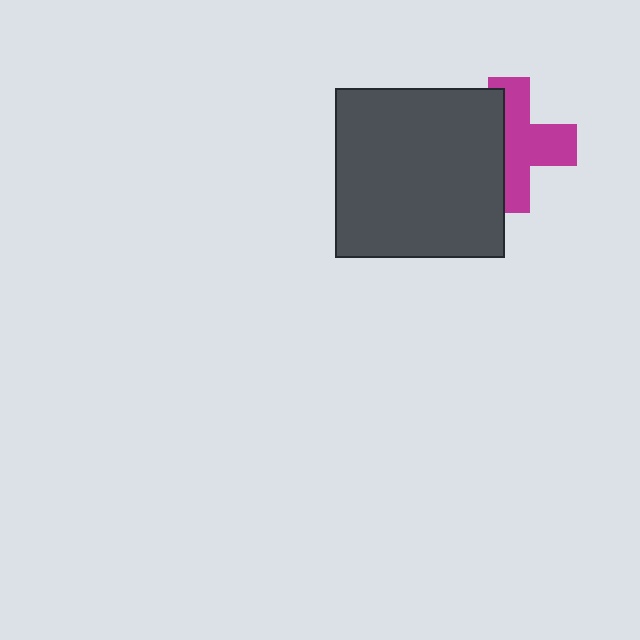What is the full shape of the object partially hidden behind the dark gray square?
The partially hidden object is a magenta cross.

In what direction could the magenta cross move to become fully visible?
The magenta cross could move right. That would shift it out from behind the dark gray square entirely.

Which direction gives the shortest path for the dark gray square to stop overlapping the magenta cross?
Moving left gives the shortest separation.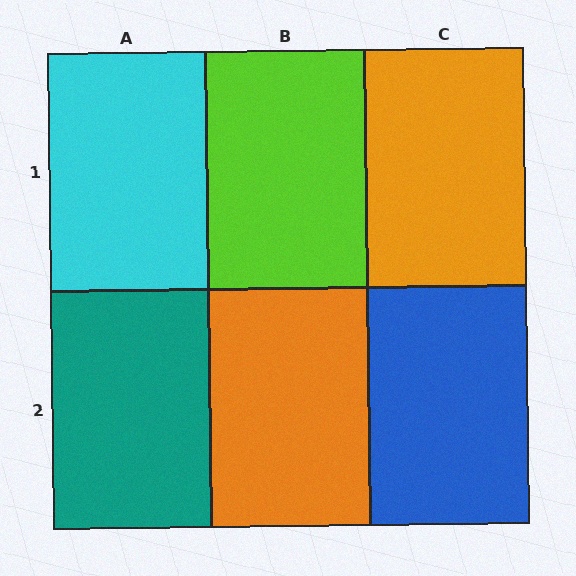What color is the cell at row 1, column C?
Orange.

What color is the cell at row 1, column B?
Lime.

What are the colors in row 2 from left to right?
Teal, orange, blue.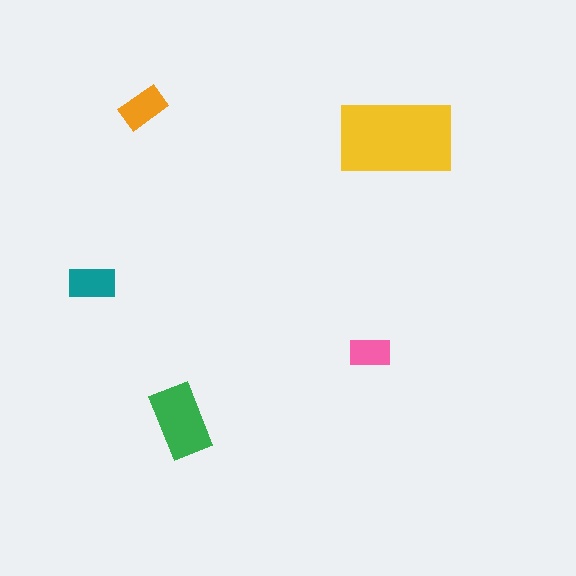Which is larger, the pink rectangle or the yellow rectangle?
The yellow one.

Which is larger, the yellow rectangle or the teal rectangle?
The yellow one.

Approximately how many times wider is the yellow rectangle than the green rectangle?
About 1.5 times wider.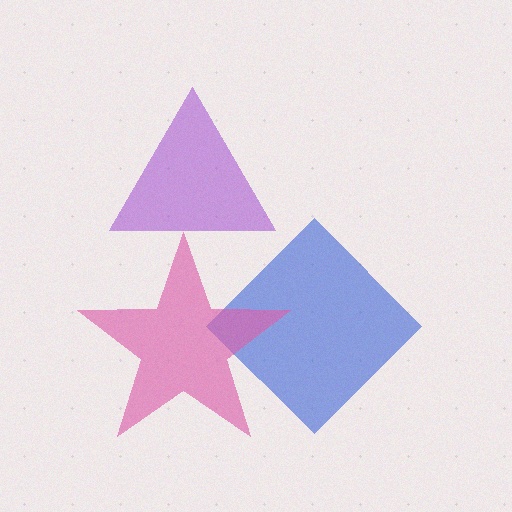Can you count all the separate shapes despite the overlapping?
Yes, there are 3 separate shapes.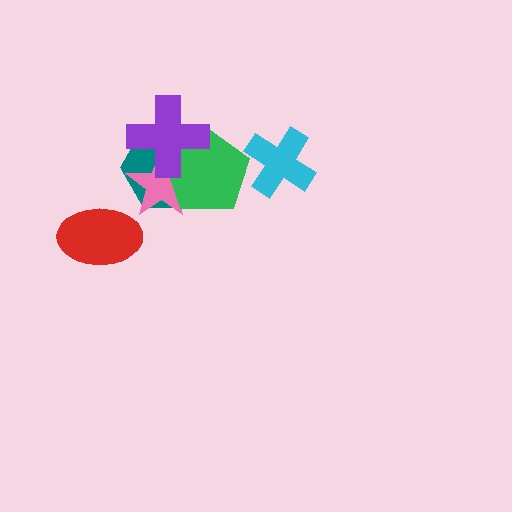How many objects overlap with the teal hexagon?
3 objects overlap with the teal hexagon.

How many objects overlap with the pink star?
3 objects overlap with the pink star.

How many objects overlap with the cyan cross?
0 objects overlap with the cyan cross.